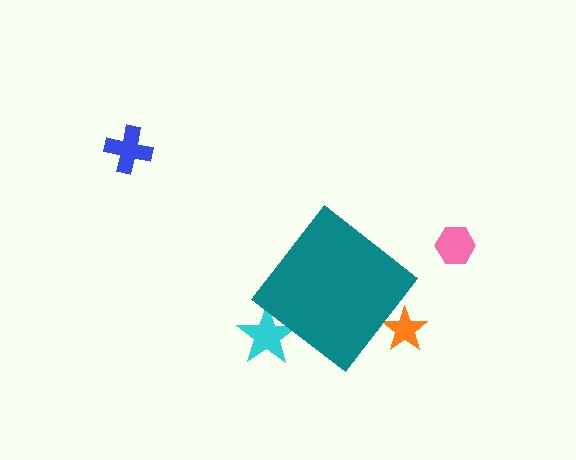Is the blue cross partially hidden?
No, the blue cross is fully visible.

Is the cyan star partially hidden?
Yes, the cyan star is partially hidden behind the teal diamond.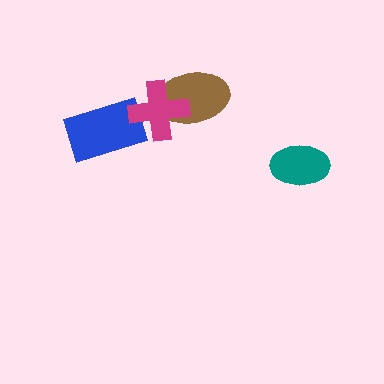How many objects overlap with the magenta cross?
2 objects overlap with the magenta cross.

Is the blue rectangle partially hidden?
Yes, it is partially covered by another shape.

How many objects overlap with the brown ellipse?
1 object overlaps with the brown ellipse.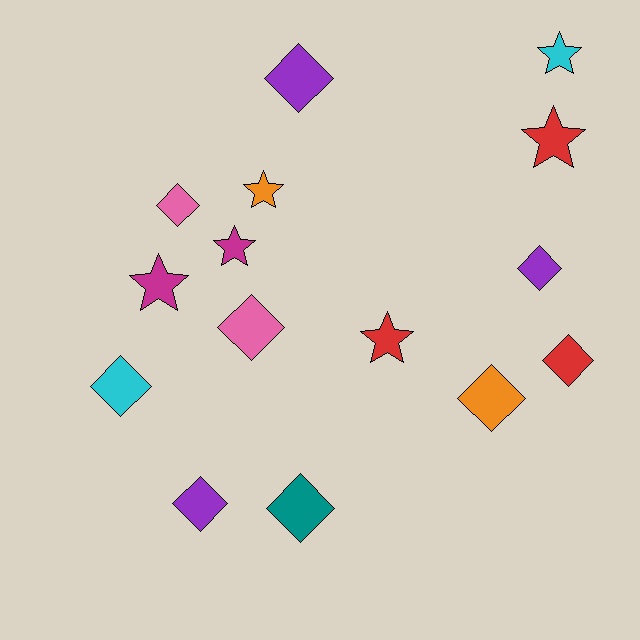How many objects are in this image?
There are 15 objects.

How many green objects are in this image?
There are no green objects.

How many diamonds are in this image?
There are 9 diamonds.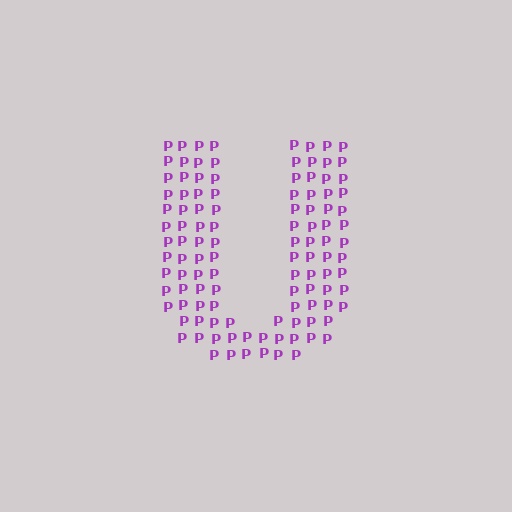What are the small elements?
The small elements are letter P's.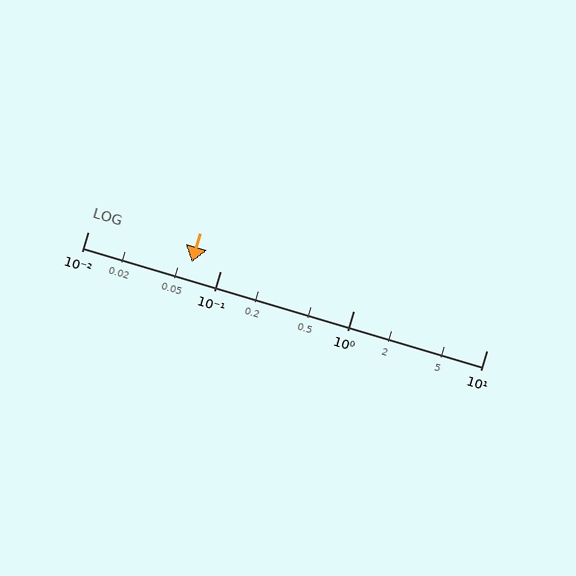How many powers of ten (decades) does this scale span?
The scale spans 3 decades, from 0.01 to 10.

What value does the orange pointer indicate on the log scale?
The pointer indicates approximately 0.061.